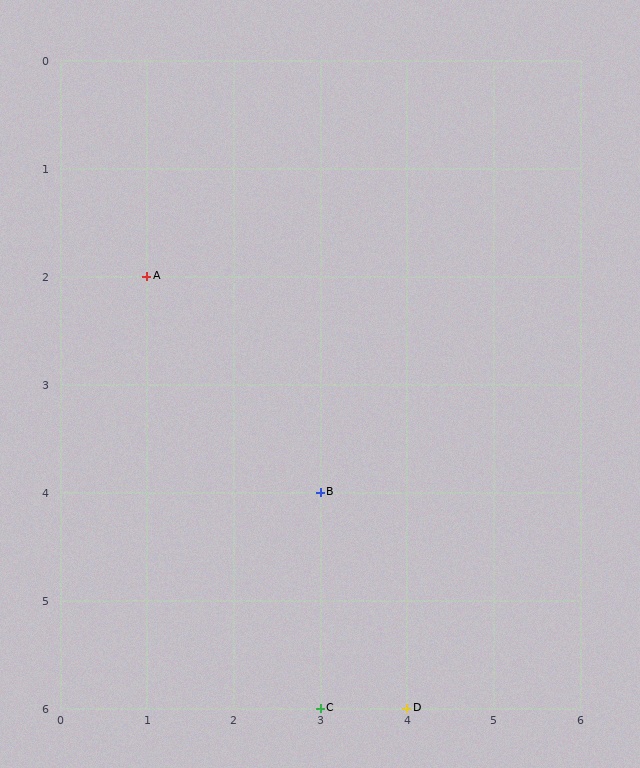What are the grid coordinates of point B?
Point B is at grid coordinates (3, 4).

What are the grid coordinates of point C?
Point C is at grid coordinates (3, 6).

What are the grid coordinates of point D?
Point D is at grid coordinates (4, 6).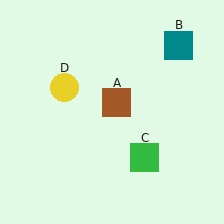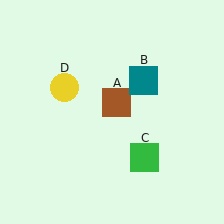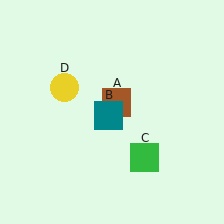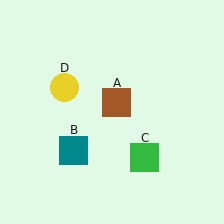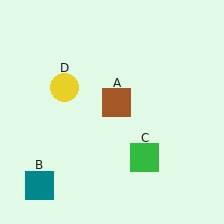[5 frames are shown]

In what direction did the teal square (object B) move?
The teal square (object B) moved down and to the left.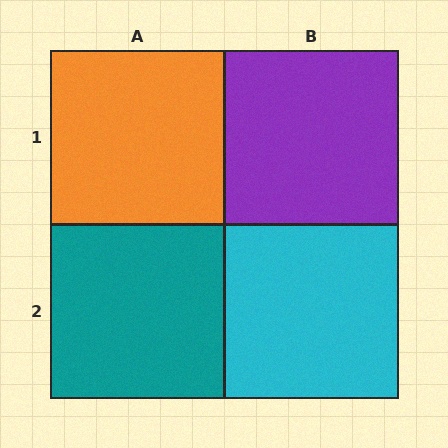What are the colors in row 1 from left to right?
Orange, purple.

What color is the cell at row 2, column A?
Teal.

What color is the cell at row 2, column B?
Cyan.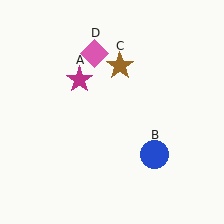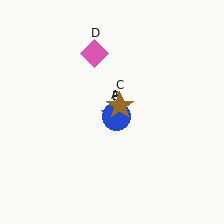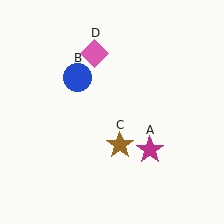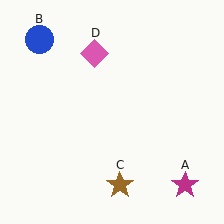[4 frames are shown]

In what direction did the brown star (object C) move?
The brown star (object C) moved down.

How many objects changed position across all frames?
3 objects changed position: magenta star (object A), blue circle (object B), brown star (object C).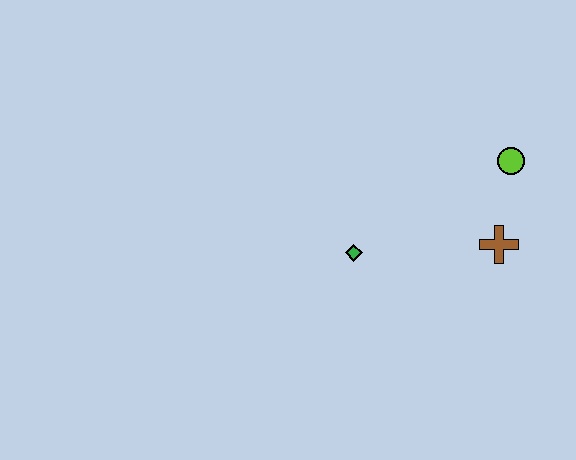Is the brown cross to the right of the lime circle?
No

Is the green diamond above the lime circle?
No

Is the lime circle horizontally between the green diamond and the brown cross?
No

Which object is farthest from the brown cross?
The green diamond is farthest from the brown cross.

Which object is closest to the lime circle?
The brown cross is closest to the lime circle.